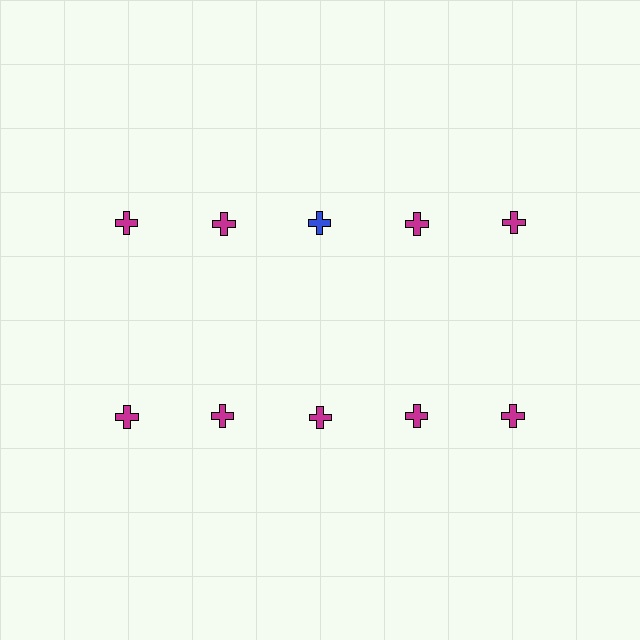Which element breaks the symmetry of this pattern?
The blue cross in the top row, center column breaks the symmetry. All other shapes are magenta crosses.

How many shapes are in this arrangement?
There are 10 shapes arranged in a grid pattern.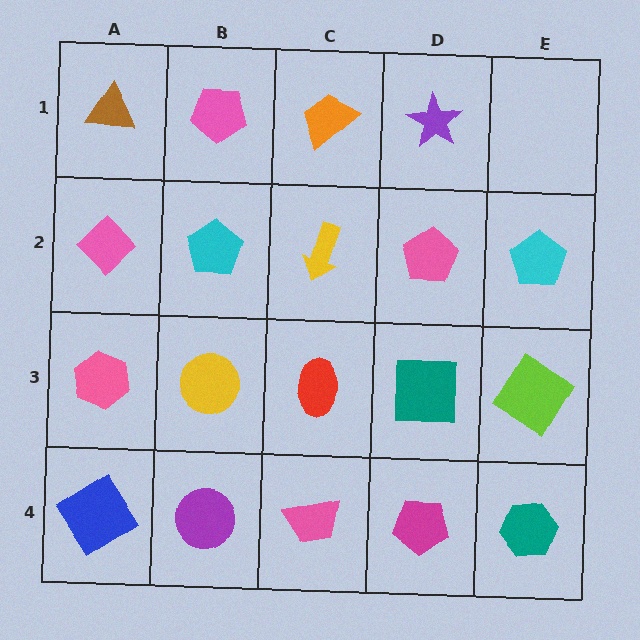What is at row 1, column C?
An orange trapezoid.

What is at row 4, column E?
A teal hexagon.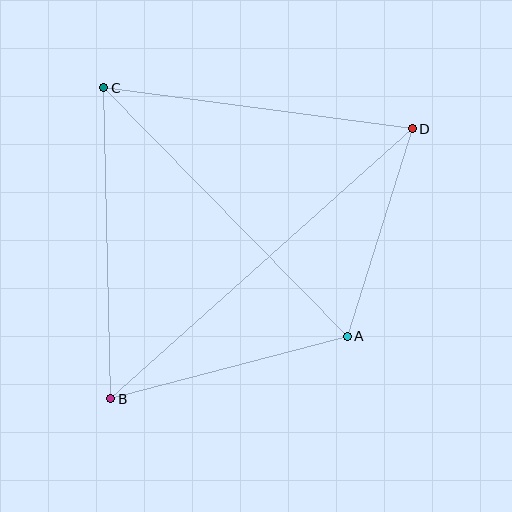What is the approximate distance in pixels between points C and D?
The distance between C and D is approximately 311 pixels.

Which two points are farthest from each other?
Points B and D are farthest from each other.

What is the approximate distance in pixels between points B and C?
The distance between B and C is approximately 311 pixels.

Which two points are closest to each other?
Points A and D are closest to each other.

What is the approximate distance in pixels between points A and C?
The distance between A and C is approximately 348 pixels.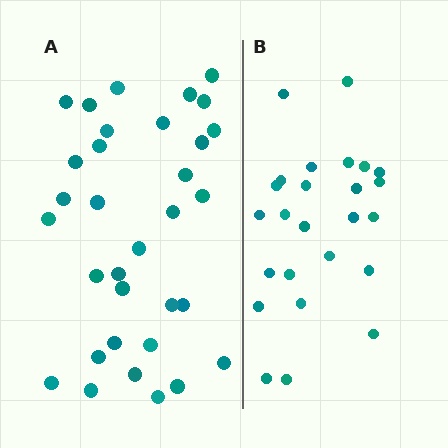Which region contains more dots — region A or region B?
Region A (the left region) has more dots.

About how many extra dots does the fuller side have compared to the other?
Region A has roughly 8 or so more dots than region B.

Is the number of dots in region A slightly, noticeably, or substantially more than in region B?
Region A has noticeably more, but not dramatically so. The ratio is roughly 1.3 to 1.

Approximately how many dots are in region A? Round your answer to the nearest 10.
About 30 dots. (The exact count is 33, which rounds to 30.)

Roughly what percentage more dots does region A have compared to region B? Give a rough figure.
About 30% more.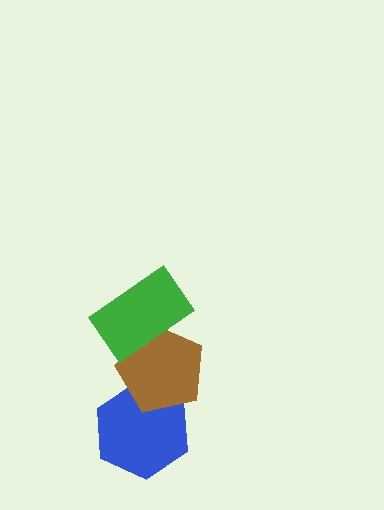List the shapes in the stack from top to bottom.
From top to bottom: the green rectangle, the brown pentagon, the blue hexagon.